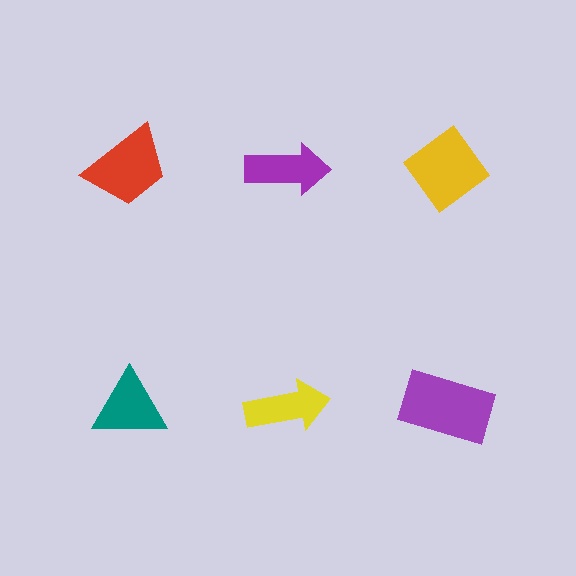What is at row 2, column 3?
A purple rectangle.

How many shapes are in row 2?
3 shapes.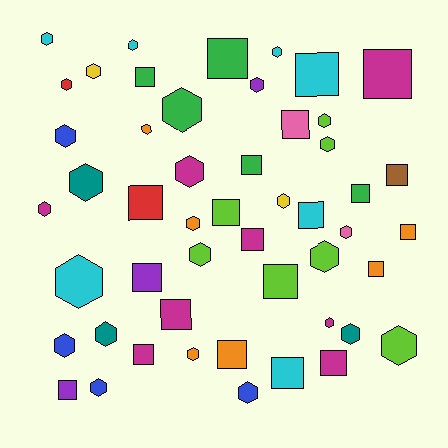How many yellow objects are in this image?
There are 2 yellow objects.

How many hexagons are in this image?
There are 28 hexagons.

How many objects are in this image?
There are 50 objects.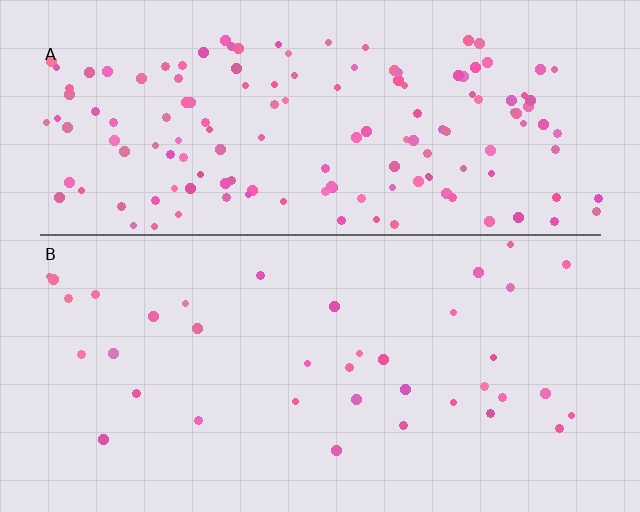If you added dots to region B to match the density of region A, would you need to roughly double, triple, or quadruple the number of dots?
Approximately quadruple.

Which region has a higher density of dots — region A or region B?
A (the top).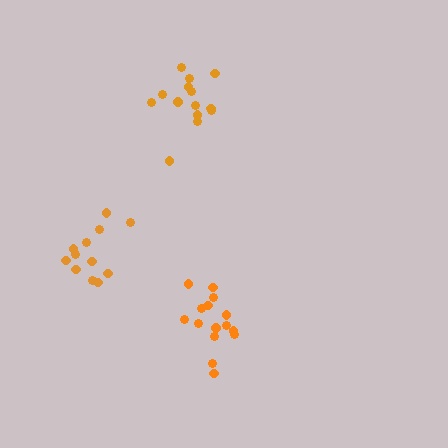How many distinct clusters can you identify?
There are 3 distinct clusters.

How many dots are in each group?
Group 1: 14 dots, Group 2: 15 dots, Group 3: 12 dots (41 total).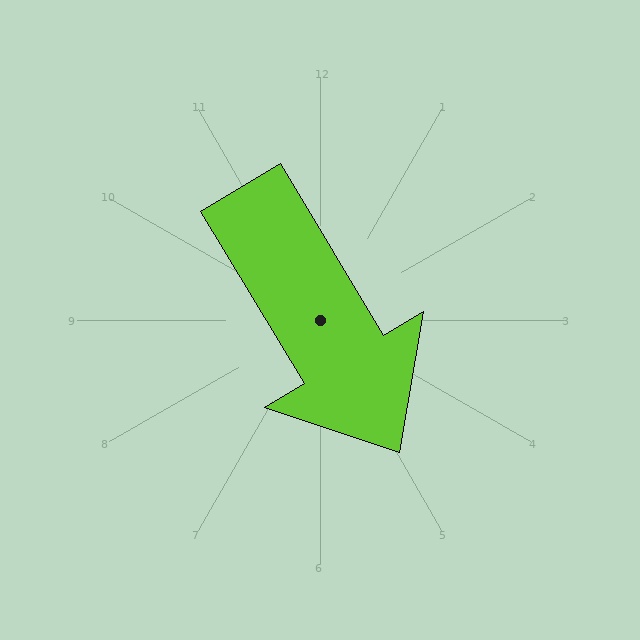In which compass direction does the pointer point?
Southeast.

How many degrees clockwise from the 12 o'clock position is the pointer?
Approximately 149 degrees.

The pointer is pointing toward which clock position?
Roughly 5 o'clock.